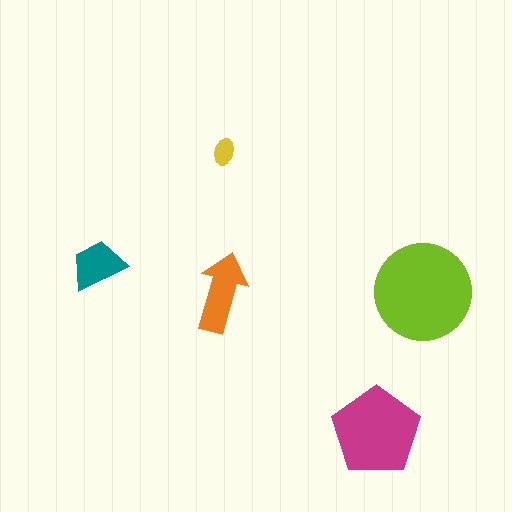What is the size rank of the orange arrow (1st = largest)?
3rd.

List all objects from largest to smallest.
The lime circle, the magenta pentagon, the orange arrow, the teal trapezoid, the yellow ellipse.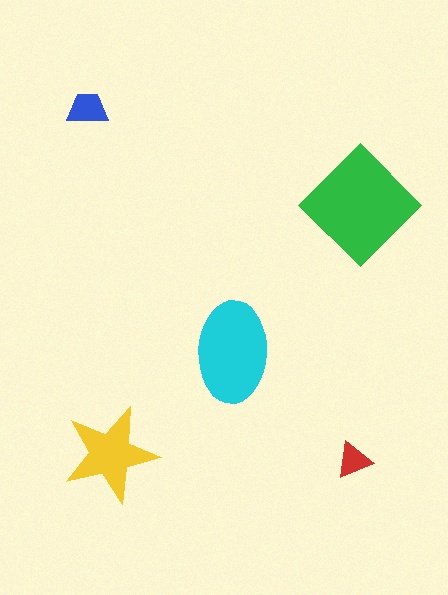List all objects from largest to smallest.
The green diamond, the cyan ellipse, the yellow star, the blue trapezoid, the red triangle.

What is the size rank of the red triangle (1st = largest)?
5th.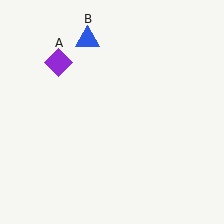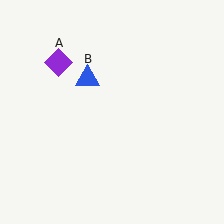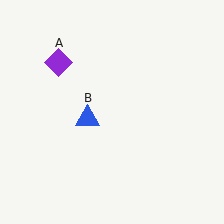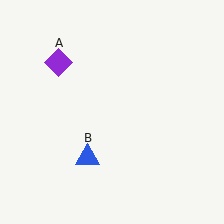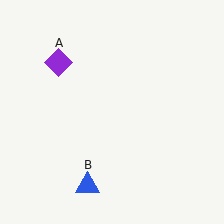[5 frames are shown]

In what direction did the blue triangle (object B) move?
The blue triangle (object B) moved down.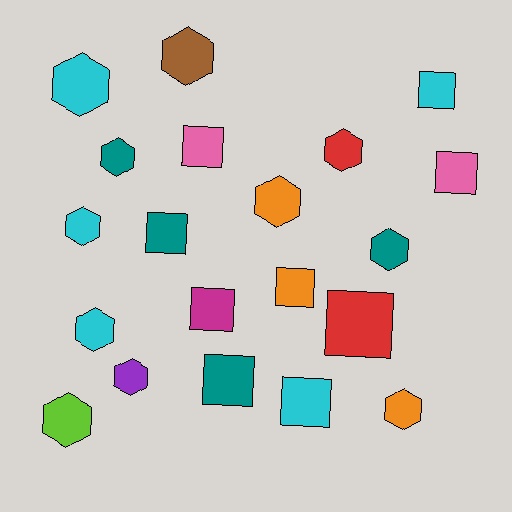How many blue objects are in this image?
There are no blue objects.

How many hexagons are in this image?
There are 11 hexagons.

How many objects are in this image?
There are 20 objects.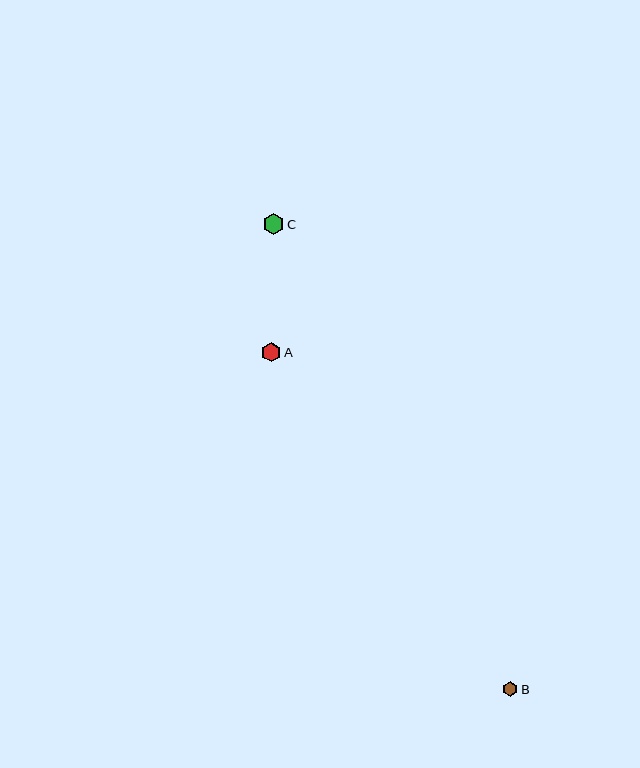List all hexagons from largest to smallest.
From largest to smallest: C, A, B.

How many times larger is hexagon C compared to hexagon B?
Hexagon C is approximately 1.4 times the size of hexagon B.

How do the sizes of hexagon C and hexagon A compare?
Hexagon C and hexagon A are approximately the same size.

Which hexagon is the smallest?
Hexagon B is the smallest with a size of approximately 15 pixels.